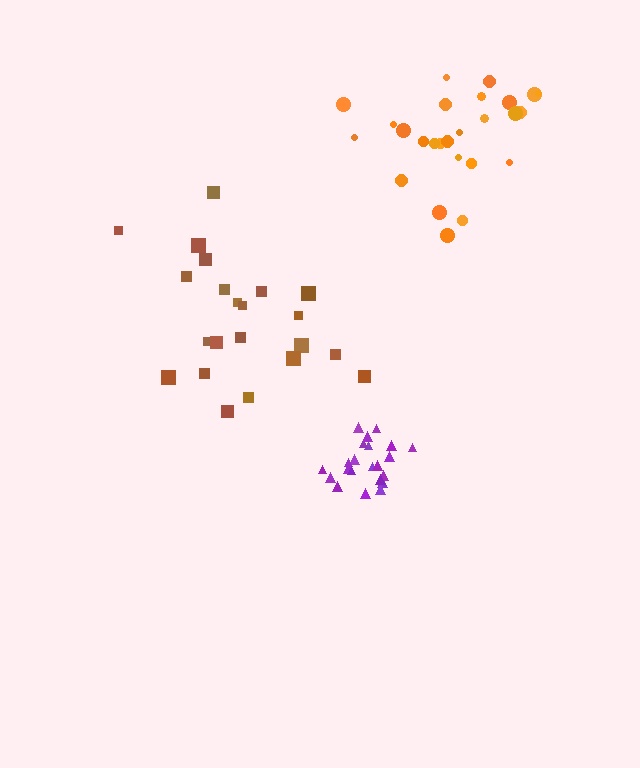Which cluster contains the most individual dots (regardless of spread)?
Orange (26).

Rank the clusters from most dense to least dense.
purple, orange, brown.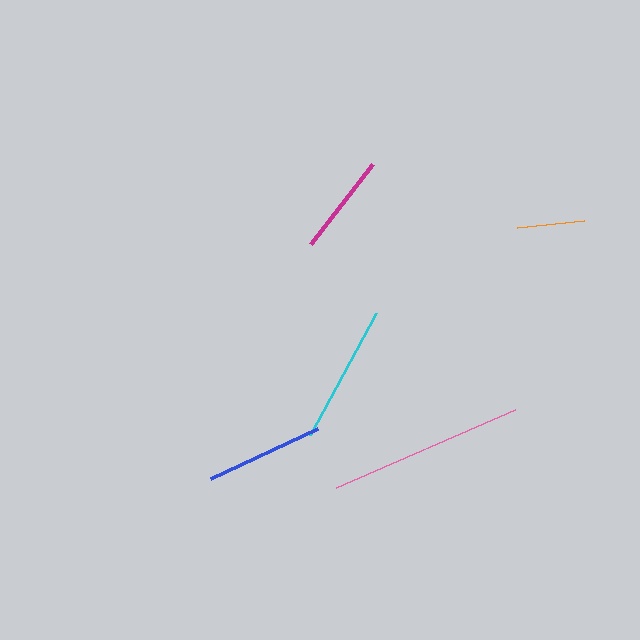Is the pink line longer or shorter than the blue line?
The pink line is longer than the blue line.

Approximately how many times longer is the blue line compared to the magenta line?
The blue line is approximately 1.2 times the length of the magenta line.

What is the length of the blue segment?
The blue segment is approximately 118 pixels long.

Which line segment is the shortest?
The orange line is the shortest at approximately 68 pixels.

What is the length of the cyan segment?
The cyan segment is approximately 138 pixels long.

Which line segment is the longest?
The pink line is the longest at approximately 195 pixels.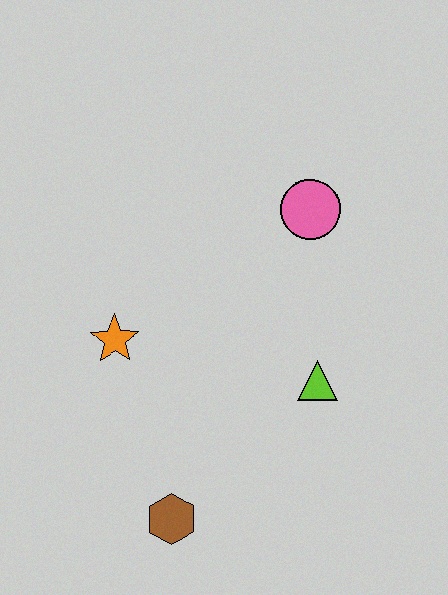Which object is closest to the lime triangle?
The pink circle is closest to the lime triangle.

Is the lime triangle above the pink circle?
No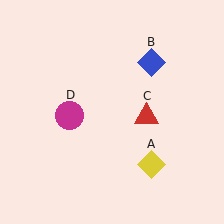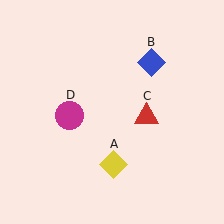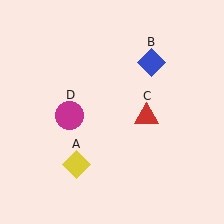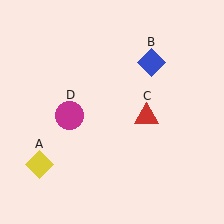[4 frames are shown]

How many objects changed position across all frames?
1 object changed position: yellow diamond (object A).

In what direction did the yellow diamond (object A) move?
The yellow diamond (object A) moved left.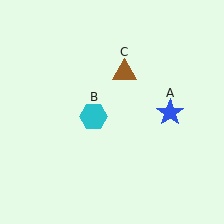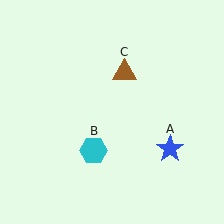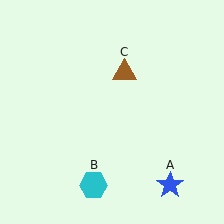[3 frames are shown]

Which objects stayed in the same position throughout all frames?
Brown triangle (object C) remained stationary.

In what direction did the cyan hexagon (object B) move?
The cyan hexagon (object B) moved down.